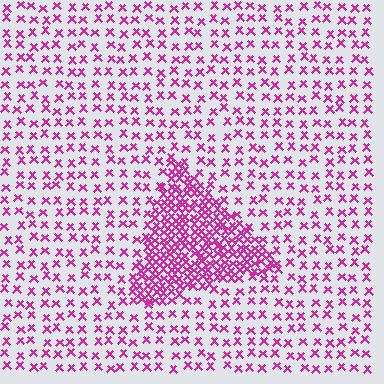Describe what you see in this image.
The image contains small magenta elements arranged at two different densities. A triangle-shaped region is visible where the elements are more densely packed than the surrounding area.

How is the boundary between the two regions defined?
The boundary is defined by a change in element density (approximately 2.9x ratio). All elements are the same color, size, and shape.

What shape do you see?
I see a triangle.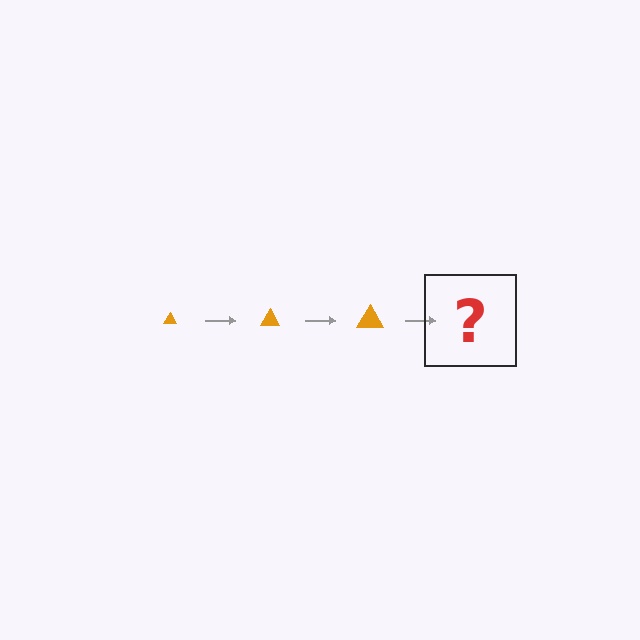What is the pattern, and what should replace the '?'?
The pattern is that the triangle gets progressively larger each step. The '?' should be an orange triangle, larger than the previous one.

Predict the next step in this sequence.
The next step is an orange triangle, larger than the previous one.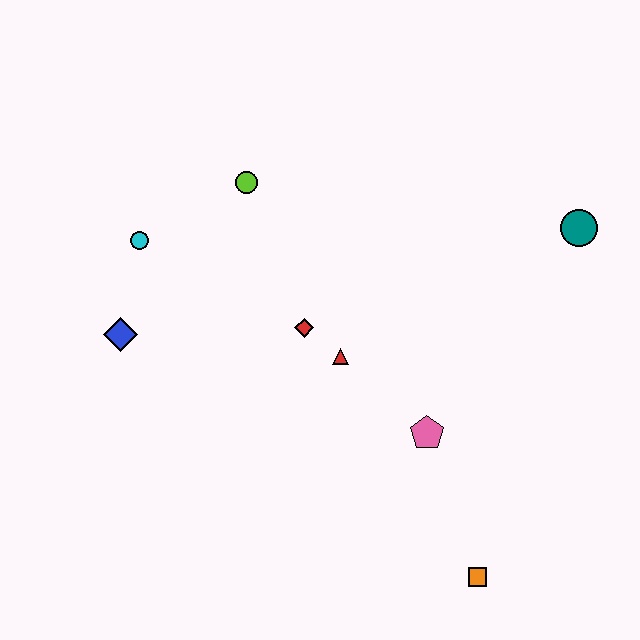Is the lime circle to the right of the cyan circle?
Yes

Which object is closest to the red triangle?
The red diamond is closest to the red triangle.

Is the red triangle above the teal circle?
No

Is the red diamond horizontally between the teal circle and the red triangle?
No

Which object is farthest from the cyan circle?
The orange square is farthest from the cyan circle.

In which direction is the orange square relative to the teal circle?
The orange square is below the teal circle.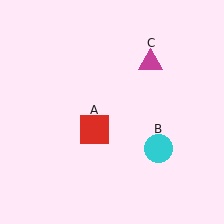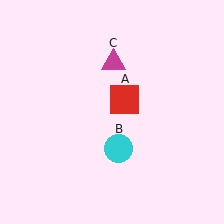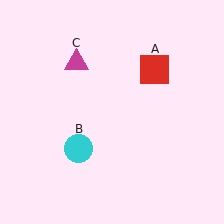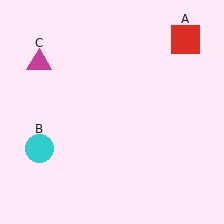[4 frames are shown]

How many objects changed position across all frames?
3 objects changed position: red square (object A), cyan circle (object B), magenta triangle (object C).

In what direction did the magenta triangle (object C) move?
The magenta triangle (object C) moved left.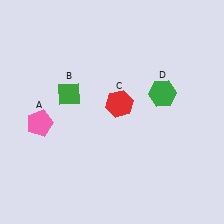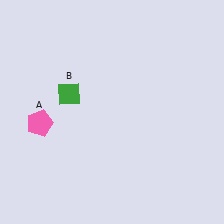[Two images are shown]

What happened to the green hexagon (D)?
The green hexagon (D) was removed in Image 2. It was in the top-right area of Image 1.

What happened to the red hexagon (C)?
The red hexagon (C) was removed in Image 2. It was in the top-right area of Image 1.